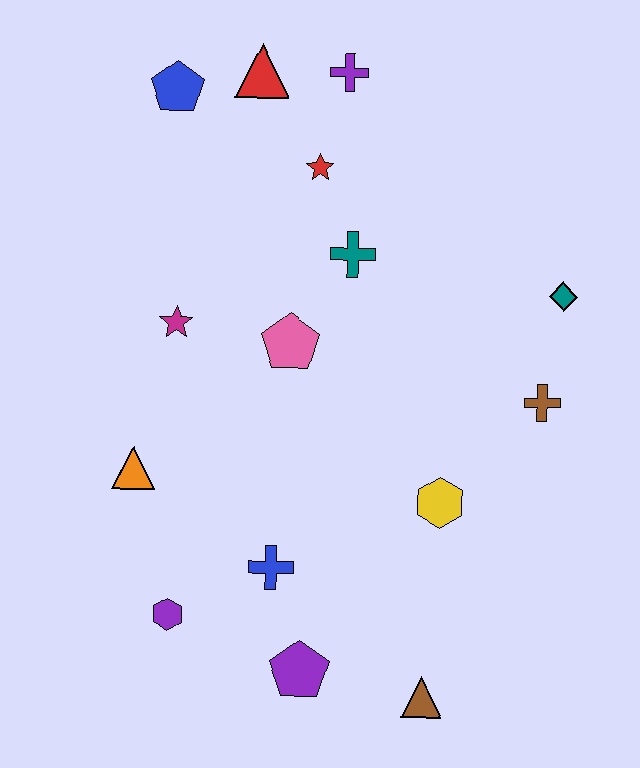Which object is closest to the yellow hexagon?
The brown cross is closest to the yellow hexagon.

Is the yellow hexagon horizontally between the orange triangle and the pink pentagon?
No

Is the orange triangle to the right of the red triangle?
No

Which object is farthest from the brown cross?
The blue pentagon is farthest from the brown cross.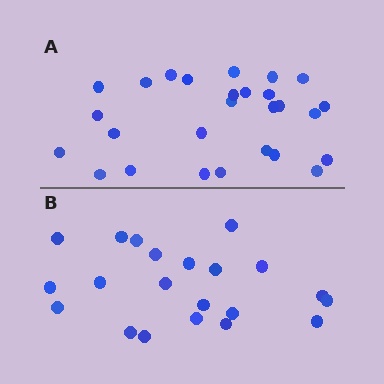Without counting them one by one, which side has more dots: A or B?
Region A (the top region) has more dots.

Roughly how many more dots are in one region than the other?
Region A has about 6 more dots than region B.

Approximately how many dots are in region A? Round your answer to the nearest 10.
About 30 dots. (The exact count is 27, which rounds to 30.)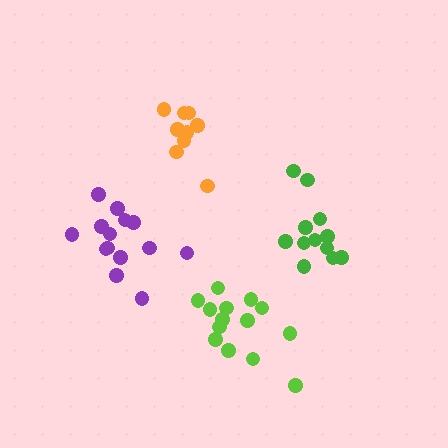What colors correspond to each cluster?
The clusters are colored: purple, orange, lime, green.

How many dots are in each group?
Group 1: 14 dots, Group 2: 9 dots, Group 3: 14 dots, Group 4: 12 dots (49 total).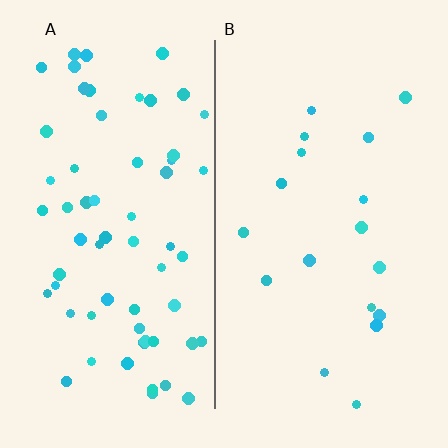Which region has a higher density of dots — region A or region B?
A (the left).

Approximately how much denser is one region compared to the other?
Approximately 3.5× — region A over region B.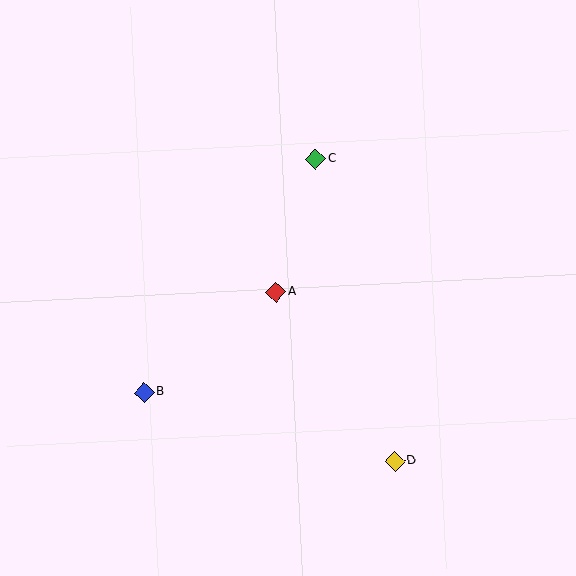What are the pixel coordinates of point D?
Point D is at (395, 461).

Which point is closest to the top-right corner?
Point C is closest to the top-right corner.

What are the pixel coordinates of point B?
Point B is at (144, 392).